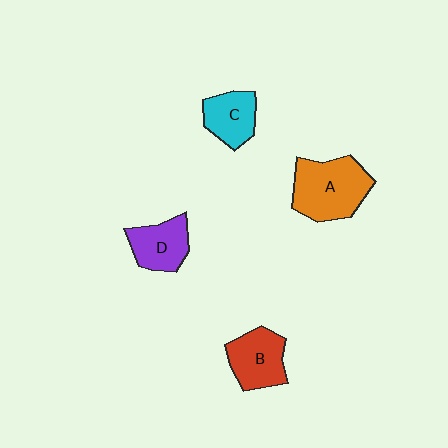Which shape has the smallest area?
Shape C (cyan).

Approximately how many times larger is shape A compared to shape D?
Approximately 1.6 times.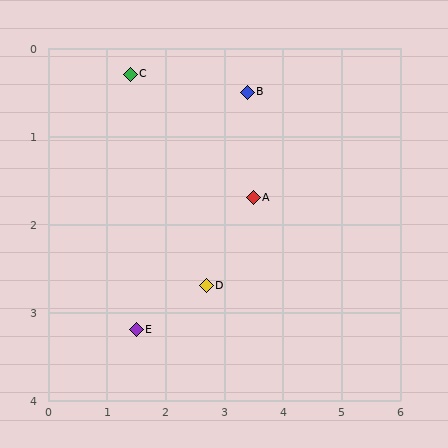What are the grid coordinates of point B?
Point B is at approximately (3.4, 0.5).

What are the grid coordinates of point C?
Point C is at approximately (1.4, 0.3).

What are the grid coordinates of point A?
Point A is at approximately (3.5, 1.7).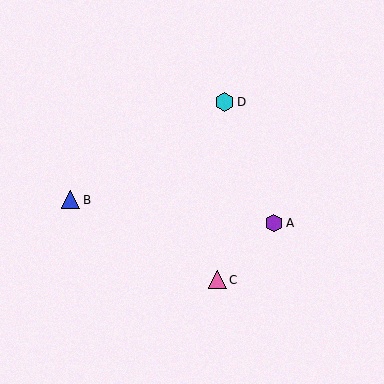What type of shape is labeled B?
Shape B is a blue triangle.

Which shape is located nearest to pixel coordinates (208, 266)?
The pink triangle (labeled C) at (218, 280) is nearest to that location.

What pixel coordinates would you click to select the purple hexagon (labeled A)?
Click at (274, 223) to select the purple hexagon A.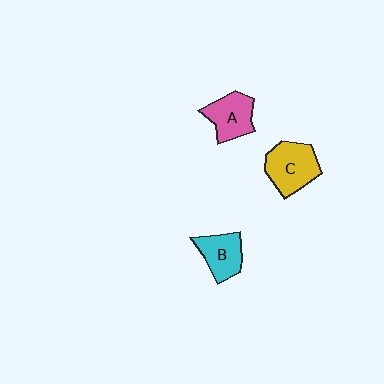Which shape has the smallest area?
Shape B (cyan).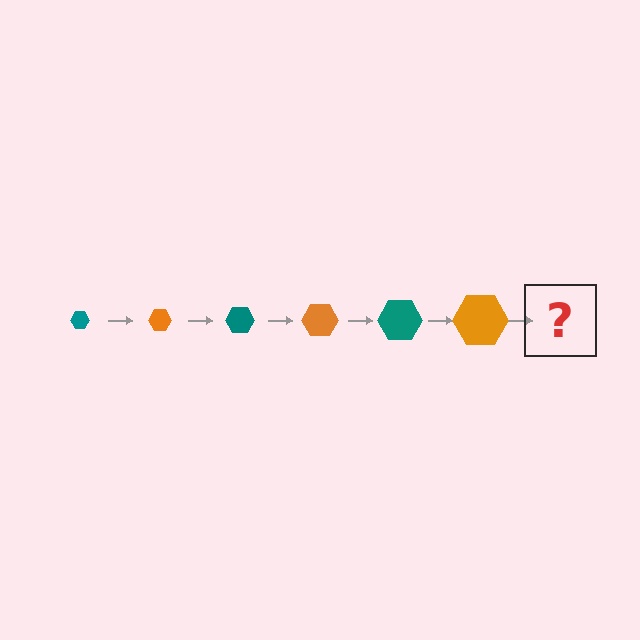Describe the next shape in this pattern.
It should be a teal hexagon, larger than the previous one.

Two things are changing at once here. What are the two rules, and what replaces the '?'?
The two rules are that the hexagon grows larger each step and the color cycles through teal and orange. The '?' should be a teal hexagon, larger than the previous one.